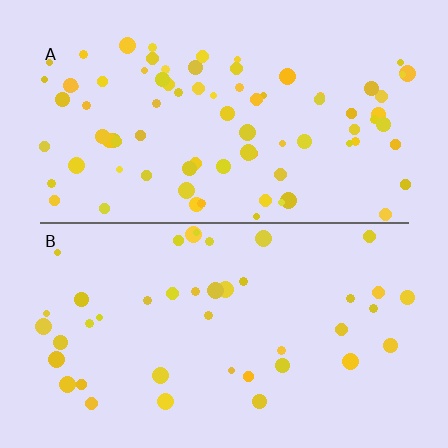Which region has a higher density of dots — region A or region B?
A (the top).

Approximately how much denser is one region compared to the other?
Approximately 2.0× — region A over region B.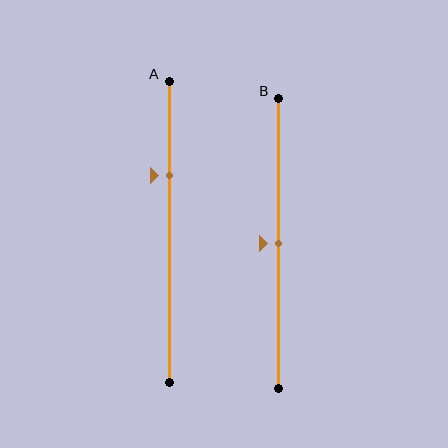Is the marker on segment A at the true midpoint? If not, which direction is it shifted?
No, the marker on segment A is shifted upward by about 19% of the segment length.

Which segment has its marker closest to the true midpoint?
Segment B has its marker closest to the true midpoint.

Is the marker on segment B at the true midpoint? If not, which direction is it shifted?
Yes, the marker on segment B is at the true midpoint.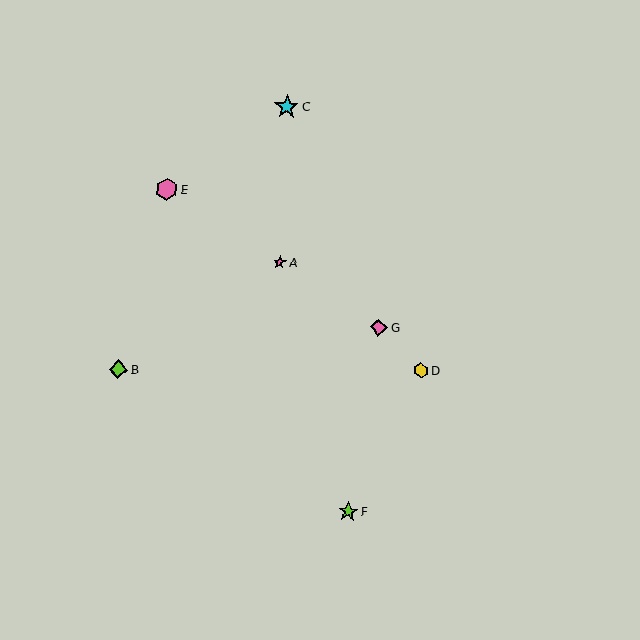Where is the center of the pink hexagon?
The center of the pink hexagon is at (167, 189).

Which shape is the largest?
The cyan star (labeled C) is the largest.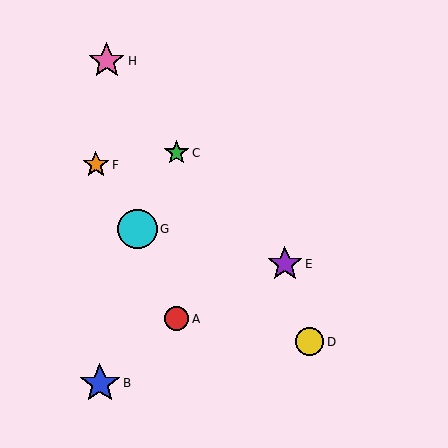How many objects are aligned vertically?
2 objects (A, C) are aligned vertically.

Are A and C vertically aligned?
Yes, both are at x≈177.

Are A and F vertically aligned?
No, A is at x≈177 and F is at x≈96.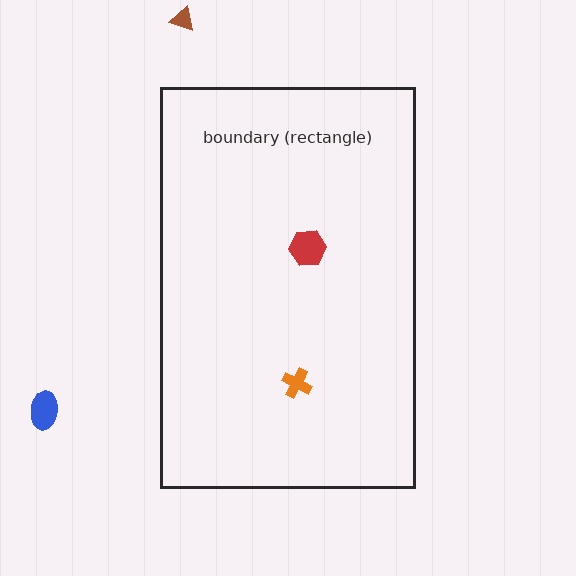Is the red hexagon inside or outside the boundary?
Inside.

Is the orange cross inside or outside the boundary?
Inside.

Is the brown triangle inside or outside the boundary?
Outside.